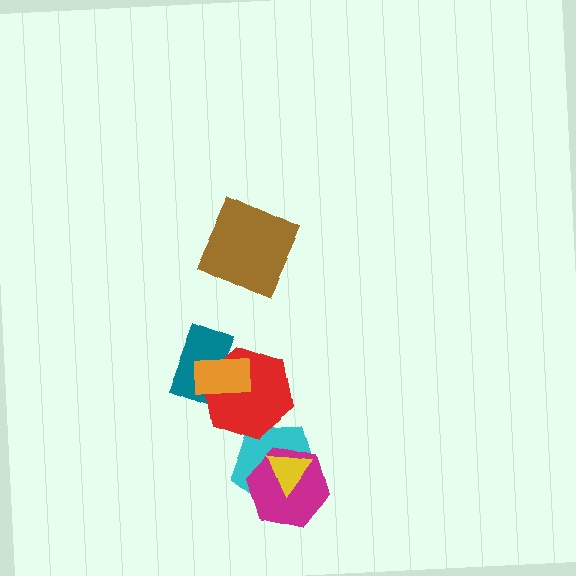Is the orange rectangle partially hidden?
No, no other shape covers it.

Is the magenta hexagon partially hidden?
Yes, it is partially covered by another shape.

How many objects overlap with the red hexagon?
3 objects overlap with the red hexagon.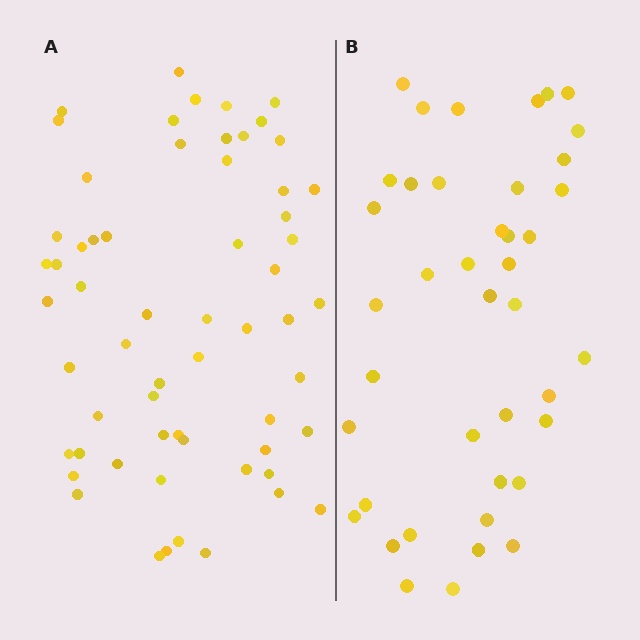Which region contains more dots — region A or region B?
Region A (the left region) has more dots.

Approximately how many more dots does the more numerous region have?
Region A has approximately 20 more dots than region B.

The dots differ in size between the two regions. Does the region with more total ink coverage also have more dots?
No. Region B has more total ink coverage because its dots are larger, but region A actually contains more individual dots. Total area can be misleading — the number of items is what matters here.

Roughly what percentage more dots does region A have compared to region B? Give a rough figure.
About 45% more.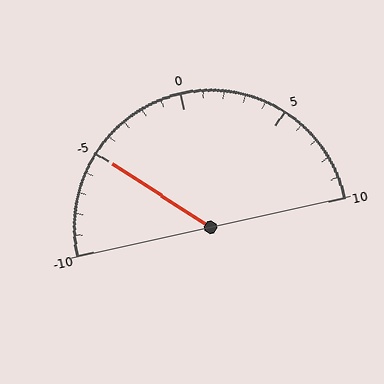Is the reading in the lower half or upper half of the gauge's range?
The reading is in the lower half of the range (-10 to 10).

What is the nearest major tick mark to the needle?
The nearest major tick mark is -5.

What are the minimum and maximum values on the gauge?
The gauge ranges from -10 to 10.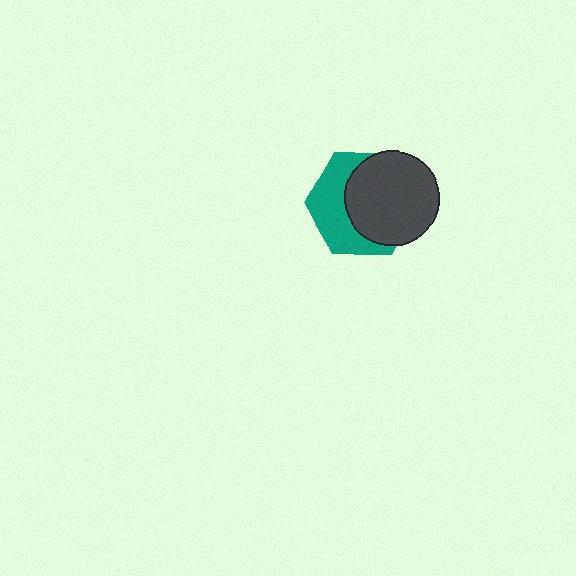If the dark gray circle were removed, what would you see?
You would see the complete teal hexagon.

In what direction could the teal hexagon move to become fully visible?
The teal hexagon could move toward the lower-left. That would shift it out from behind the dark gray circle entirely.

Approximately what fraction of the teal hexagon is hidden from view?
Roughly 57% of the teal hexagon is hidden behind the dark gray circle.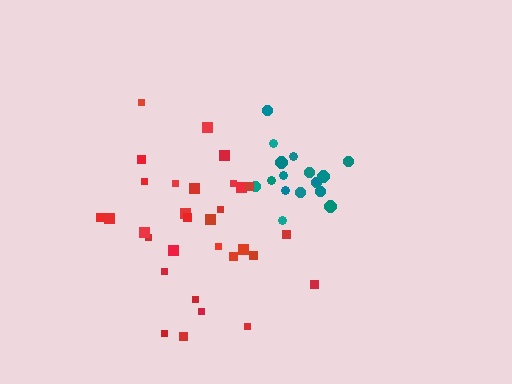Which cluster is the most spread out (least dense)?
Red.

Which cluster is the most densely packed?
Teal.